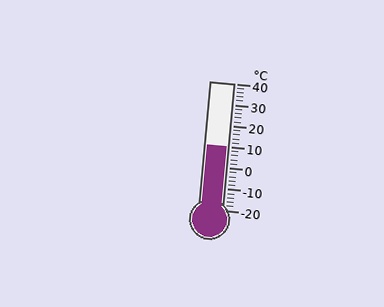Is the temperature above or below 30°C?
The temperature is below 30°C.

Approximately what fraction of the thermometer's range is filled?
The thermometer is filled to approximately 50% of its range.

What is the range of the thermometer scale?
The thermometer scale ranges from -20°C to 40°C.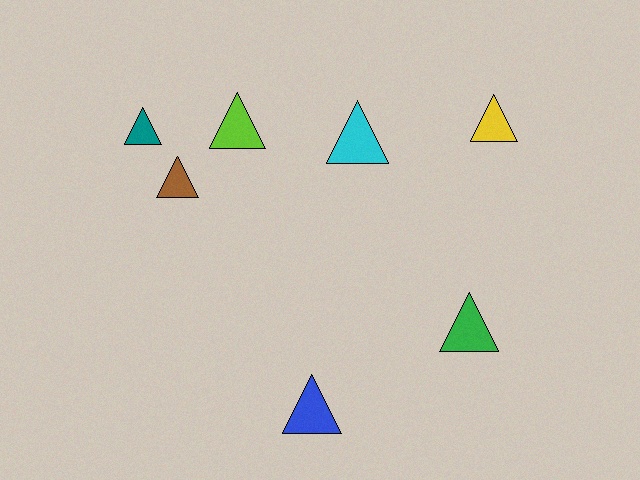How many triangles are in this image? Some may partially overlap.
There are 7 triangles.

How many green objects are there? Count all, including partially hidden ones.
There is 1 green object.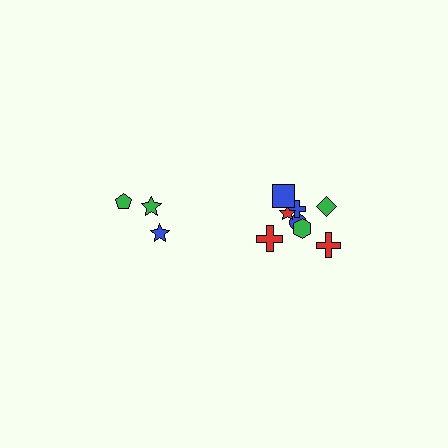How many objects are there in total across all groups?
There are 11 objects.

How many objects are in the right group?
There are 8 objects.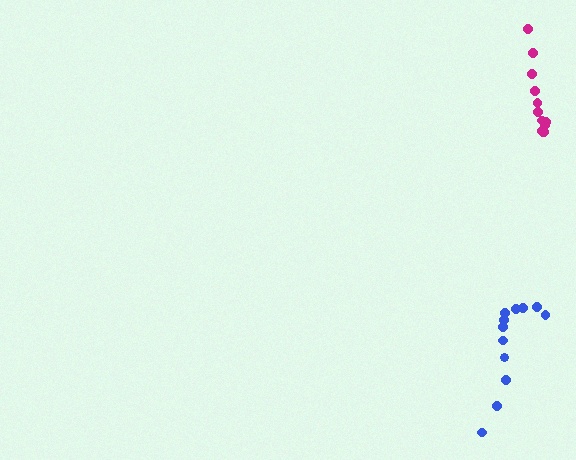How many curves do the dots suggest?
There are 2 distinct paths.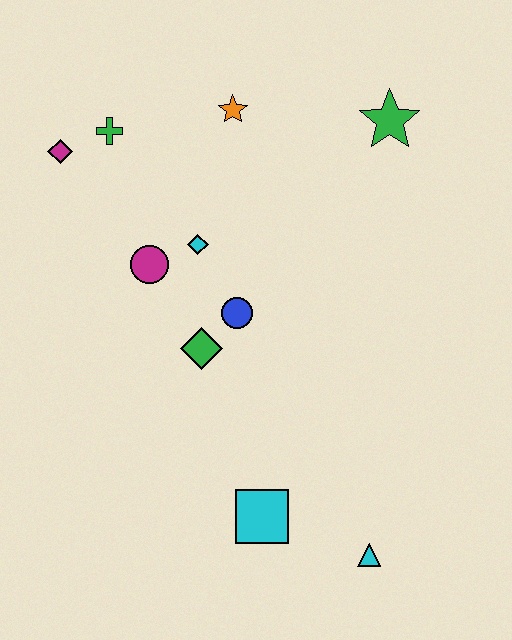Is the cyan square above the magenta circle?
No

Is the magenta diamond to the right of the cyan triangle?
No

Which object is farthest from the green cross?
The cyan triangle is farthest from the green cross.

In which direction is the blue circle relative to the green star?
The blue circle is below the green star.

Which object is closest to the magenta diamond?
The green cross is closest to the magenta diamond.